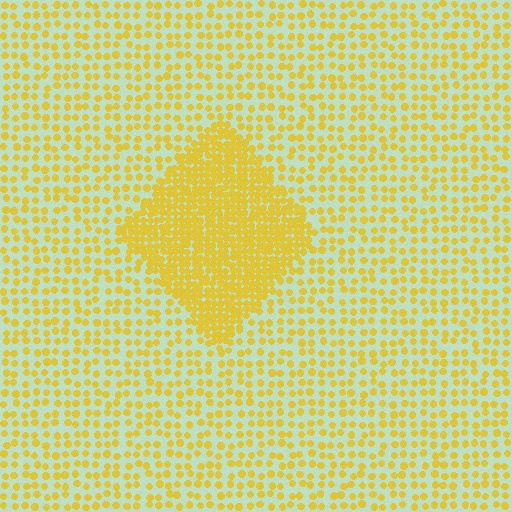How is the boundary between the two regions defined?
The boundary is defined by a change in element density (approximately 2.6x ratio). All elements are the same color, size, and shape.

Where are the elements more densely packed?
The elements are more densely packed inside the diamond boundary.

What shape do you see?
I see a diamond.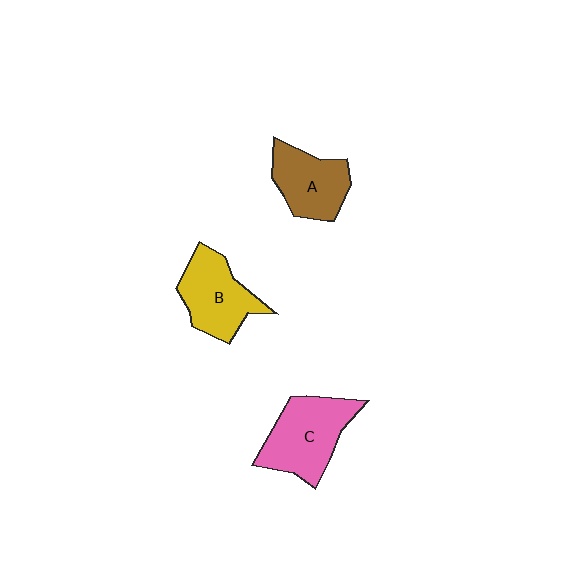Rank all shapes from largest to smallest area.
From largest to smallest: C (pink), B (yellow), A (brown).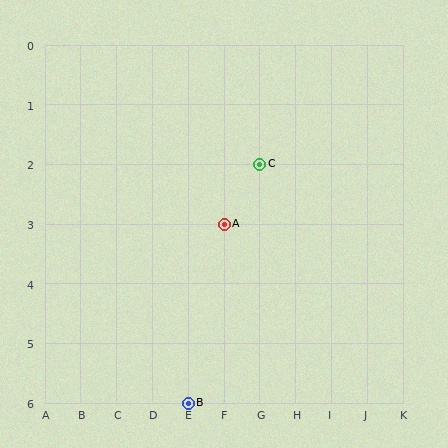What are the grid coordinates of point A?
Point A is at grid coordinates (F, 3).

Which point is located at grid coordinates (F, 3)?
Point A is at (F, 3).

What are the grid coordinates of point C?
Point C is at grid coordinates (G, 2).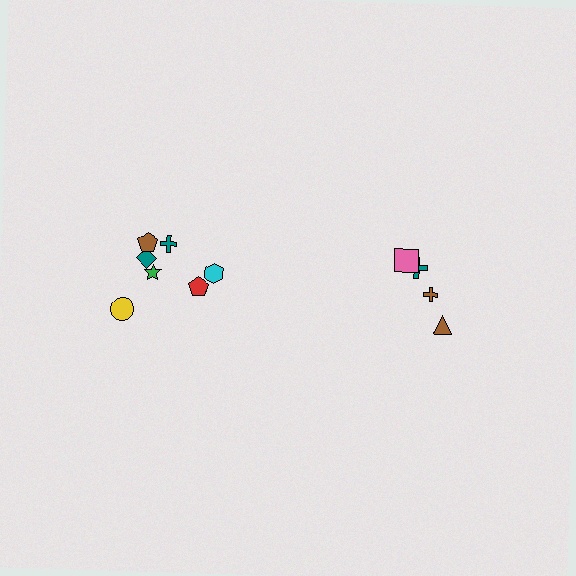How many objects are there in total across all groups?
There are 11 objects.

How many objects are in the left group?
There are 7 objects.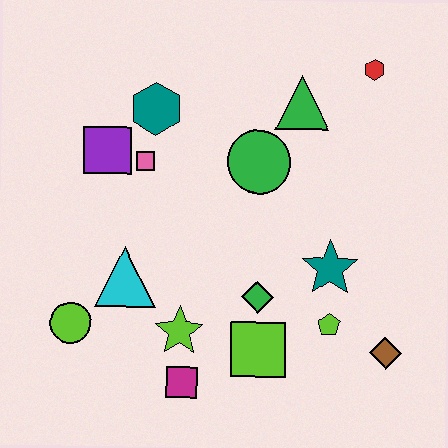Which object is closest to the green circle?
The green triangle is closest to the green circle.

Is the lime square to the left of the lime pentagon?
Yes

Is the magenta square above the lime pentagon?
No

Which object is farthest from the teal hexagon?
The brown diamond is farthest from the teal hexagon.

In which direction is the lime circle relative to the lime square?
The lime circle is to the left of the lime square.